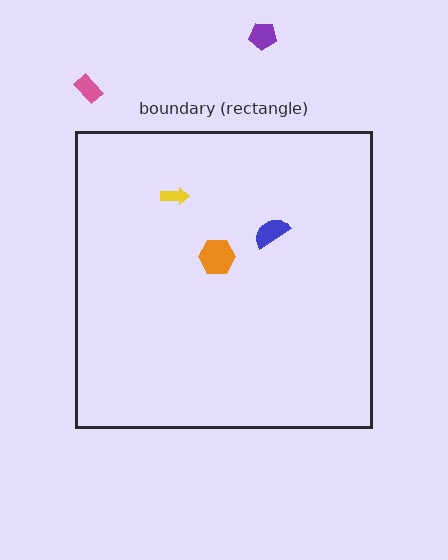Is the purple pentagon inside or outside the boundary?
Outside.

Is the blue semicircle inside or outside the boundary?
Inside.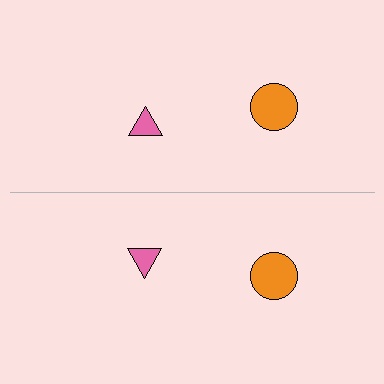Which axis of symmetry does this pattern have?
The pattern has a horizontal axis of symmetry running through the center of the image.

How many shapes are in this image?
There are 4 shapes in this image.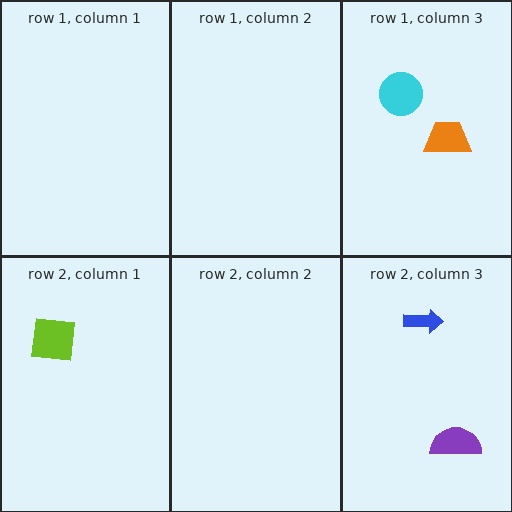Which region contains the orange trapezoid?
The row 1, column 3 region.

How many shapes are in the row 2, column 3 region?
2.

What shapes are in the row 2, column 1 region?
The lime square.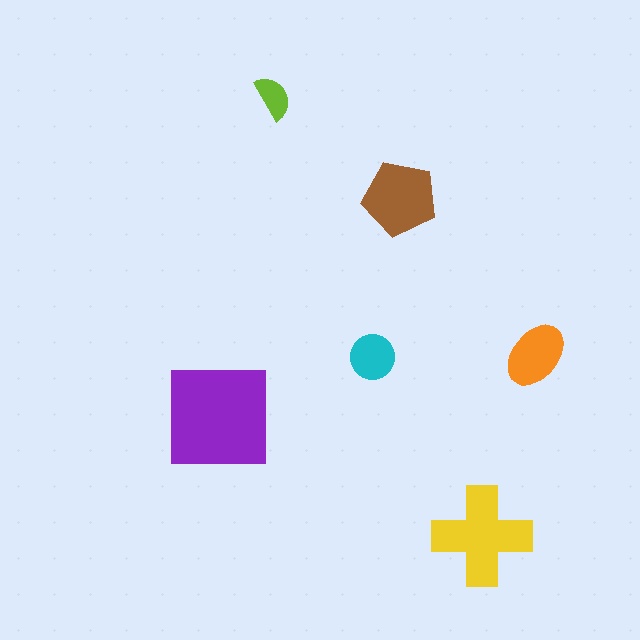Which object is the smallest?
The lime semicircle.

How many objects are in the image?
There are 6 objects in the image.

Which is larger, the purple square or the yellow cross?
The purple square.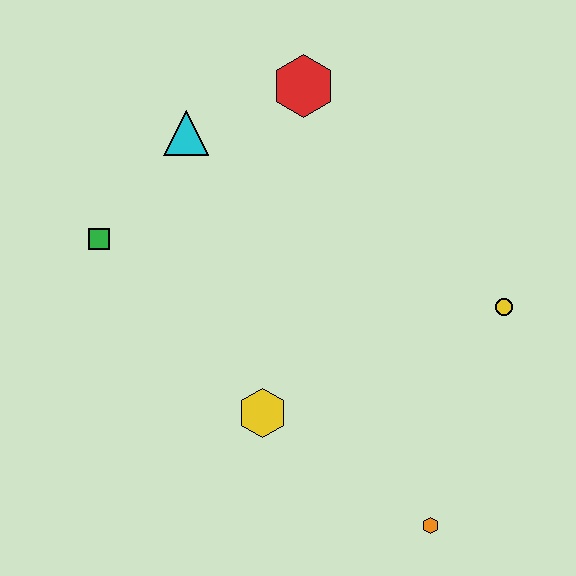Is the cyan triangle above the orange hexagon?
Yes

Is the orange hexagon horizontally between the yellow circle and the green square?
Yes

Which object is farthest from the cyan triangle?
The orange hexagon is farthest from the cyan triangle.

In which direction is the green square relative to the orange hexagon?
The green square is to the left of the orange hexagon.